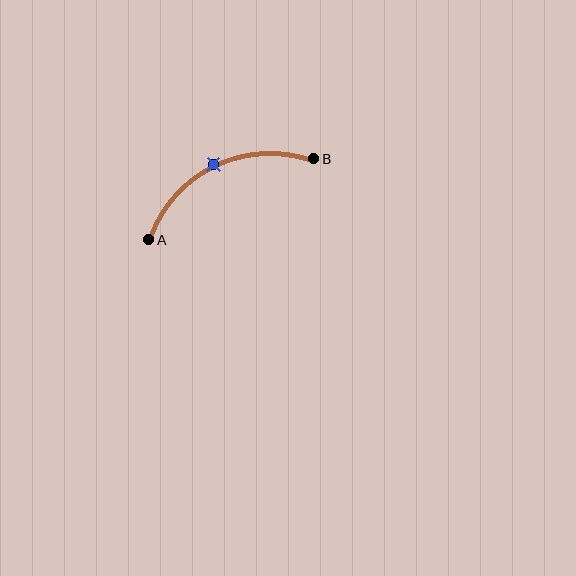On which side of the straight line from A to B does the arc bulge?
The arc bulges above the straight line connecting A and B.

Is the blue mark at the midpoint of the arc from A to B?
Yes. The blue mark lies on the arc at equal arc-length from both A and B — it is the arc midpoint.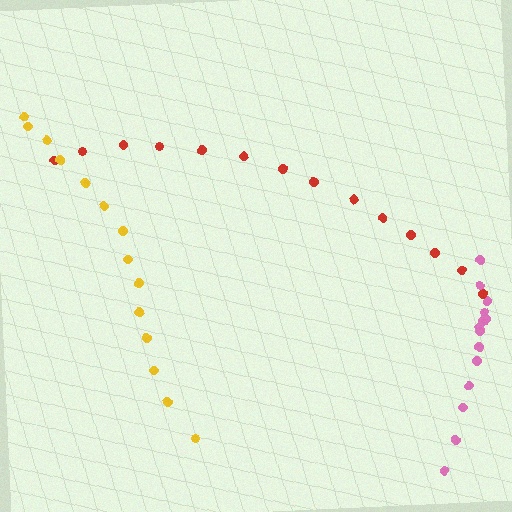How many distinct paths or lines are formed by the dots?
There are 3 distinct paths.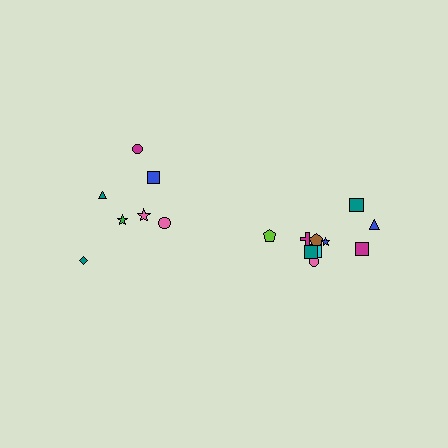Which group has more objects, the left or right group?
The right group.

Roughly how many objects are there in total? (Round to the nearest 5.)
Roughly 15 objects in total.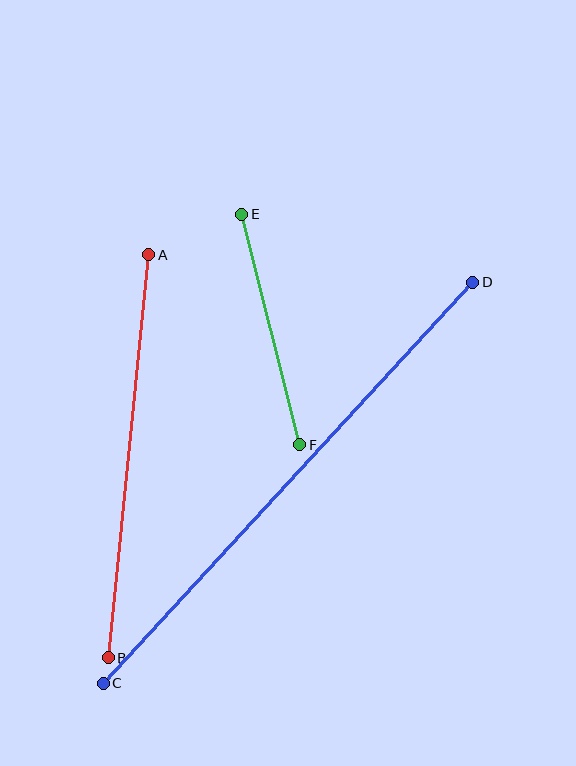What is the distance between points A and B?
The distance is approximately 405 pixels.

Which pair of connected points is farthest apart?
Points C and D are farthest apart.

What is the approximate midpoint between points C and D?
The midpoint is at approximately (288, 483) pixels.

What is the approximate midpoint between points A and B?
The midpoint is at approximately (128, 456) pixels.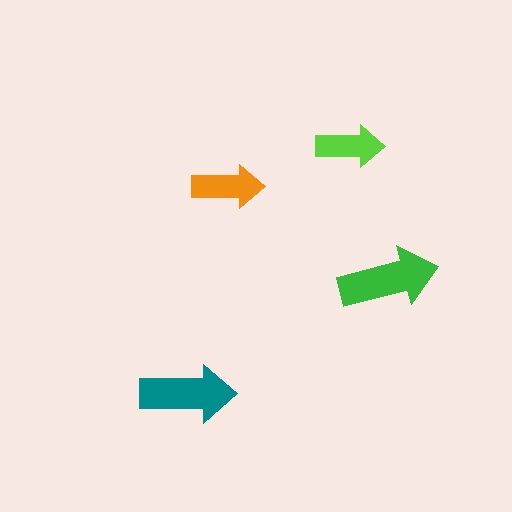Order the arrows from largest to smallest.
the green one, the teal one, the orange one, the lime one.